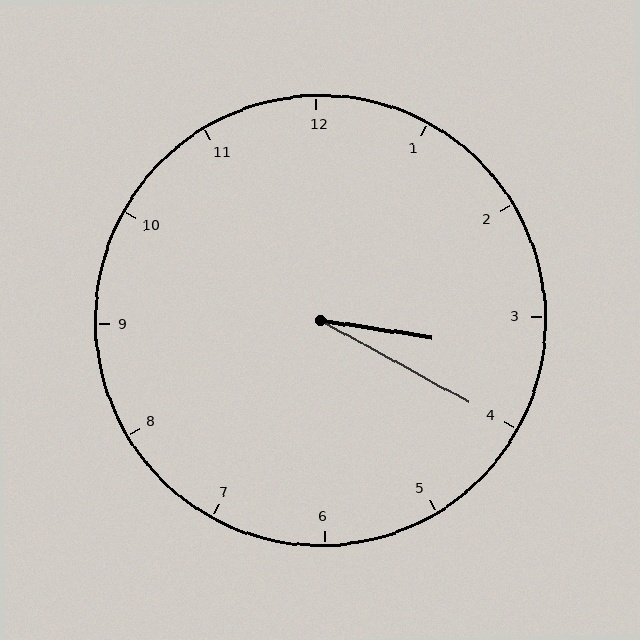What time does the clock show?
3:20.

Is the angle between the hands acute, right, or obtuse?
It is acute.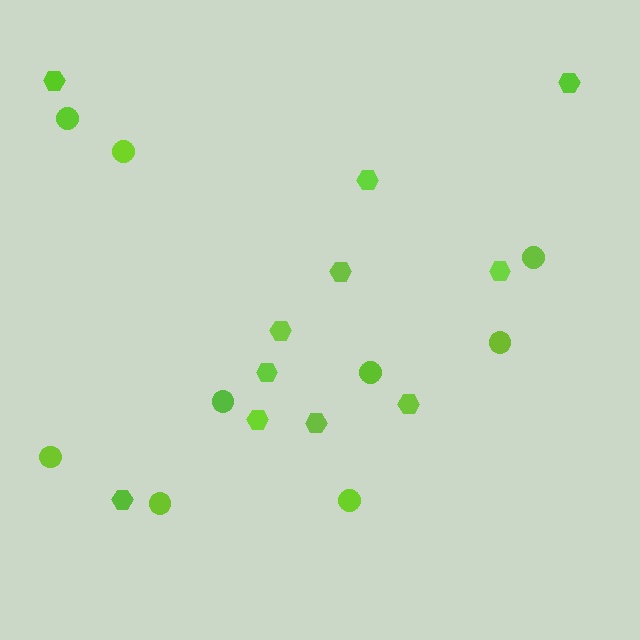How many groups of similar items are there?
There are 2 groups: one group of hexagons (11) and one group of circles (9).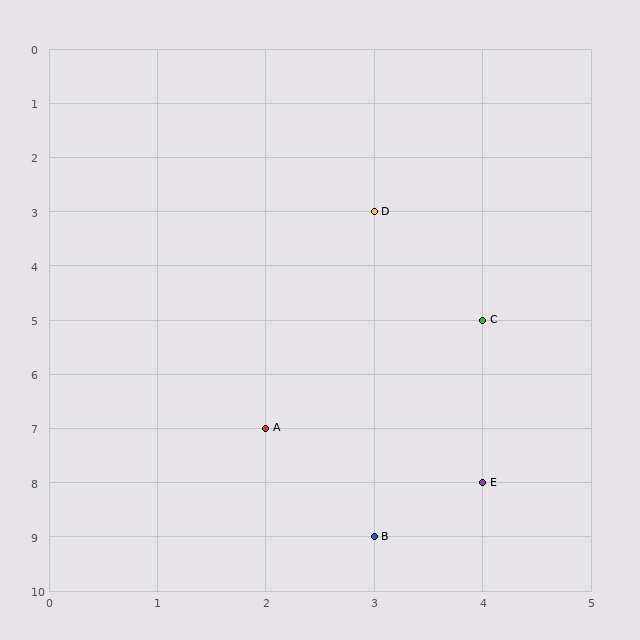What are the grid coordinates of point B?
Point B is at grid coordinates (3, 9).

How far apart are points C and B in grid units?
Points C and B are 1 column and 4 rows apart (about 4.1 grid units diagonally).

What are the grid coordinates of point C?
Point C is at grid coordinates (4, 5).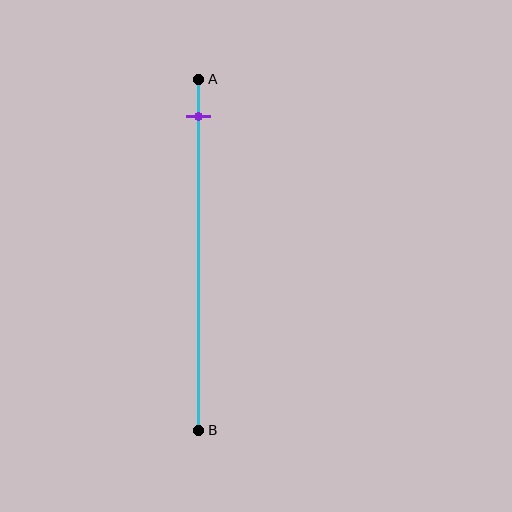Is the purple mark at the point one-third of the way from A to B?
No, the mark is at about 10% from A, not at the 33% one-third point.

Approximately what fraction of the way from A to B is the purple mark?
The purple mark is approximately 10% of the way from A to B.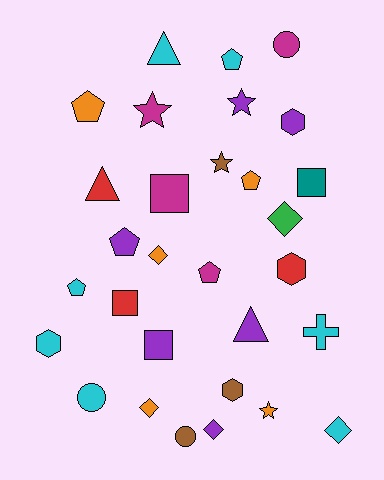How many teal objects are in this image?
There is 1 teal object.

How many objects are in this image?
There are 30 objects.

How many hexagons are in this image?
There are 4 hexagons.